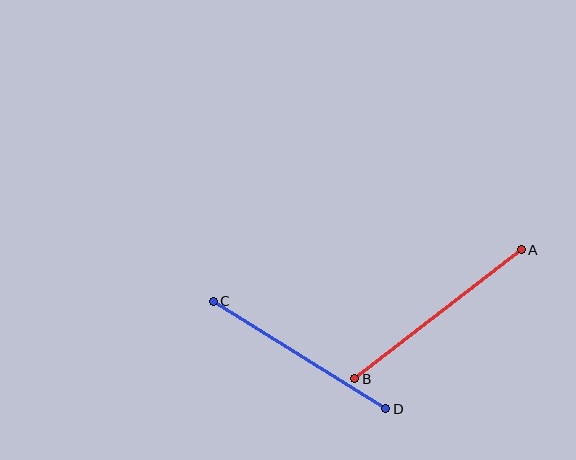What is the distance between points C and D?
The distance is approximately 203 pixels.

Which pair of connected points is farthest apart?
Points A and B are farthest apart.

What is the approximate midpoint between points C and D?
The midpoint is at approximately (300, 355) pixels.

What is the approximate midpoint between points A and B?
The midpoint is at approximately (438, 314) pixels.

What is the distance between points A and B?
The distance is approximately 211 pixels.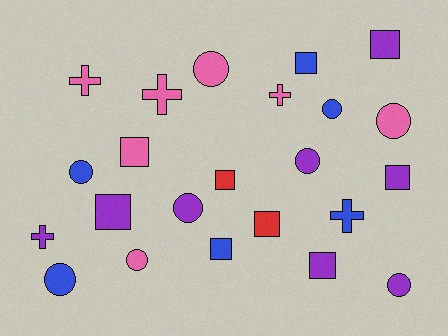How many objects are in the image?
There are 23 objects.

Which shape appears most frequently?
Square, with 9 objects.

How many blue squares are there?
There are 2 blue squares.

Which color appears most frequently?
Purple, with 8 objects.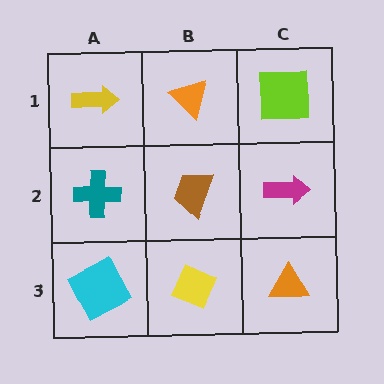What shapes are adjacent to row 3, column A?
A teal cross (row 2, column A), a yellow diamond (row 3, column B).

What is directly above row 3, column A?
A teal cross.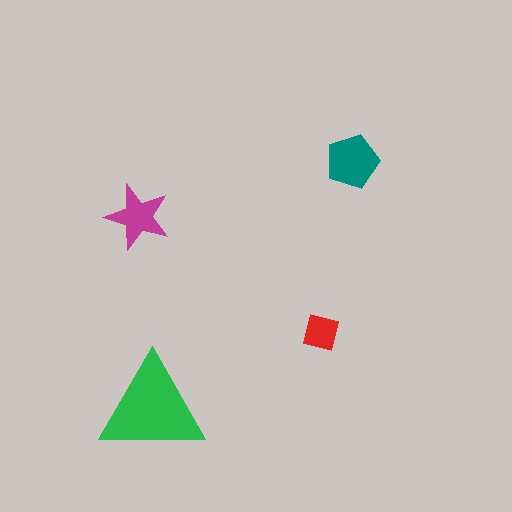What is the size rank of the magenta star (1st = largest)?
3rd.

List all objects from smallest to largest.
The red square, the magenta star, the teal pentagon, the green triangle.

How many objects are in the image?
There are 4 objects in the image.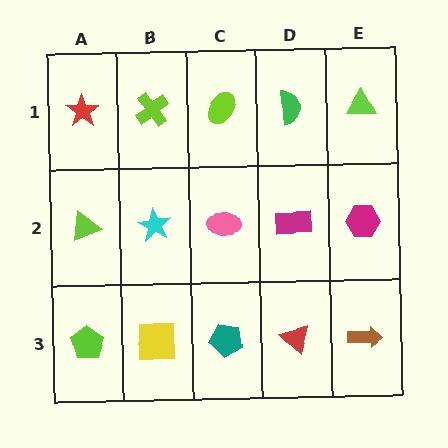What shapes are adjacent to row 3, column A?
A lime triangle (row 2, column A), a yellow square (row 3, column B).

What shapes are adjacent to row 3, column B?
A cyan star (row 2, column B), a lime pentagon (row 3, column A), a teal pentagon (row 3, column C).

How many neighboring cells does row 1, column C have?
3.